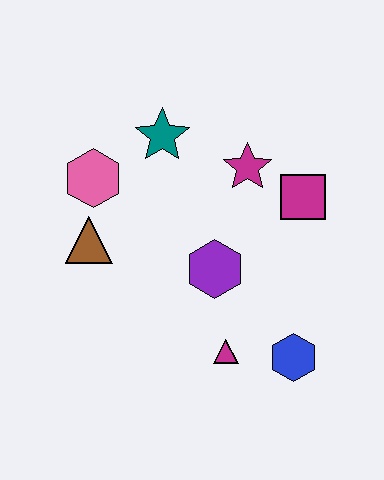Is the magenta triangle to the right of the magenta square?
No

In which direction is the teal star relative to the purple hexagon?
The teal star is above the purple hexagon.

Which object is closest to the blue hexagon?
The magenta triangle is closest to the blue hexagon.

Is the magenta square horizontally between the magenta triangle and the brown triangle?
No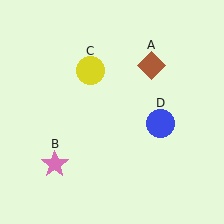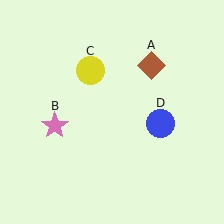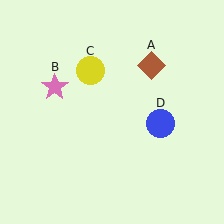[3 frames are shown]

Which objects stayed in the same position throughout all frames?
Brown diamond (object A) and yellow circle (object C) and blue circle (object D) remained stationary.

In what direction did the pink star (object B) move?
The pink star (object B) moved up.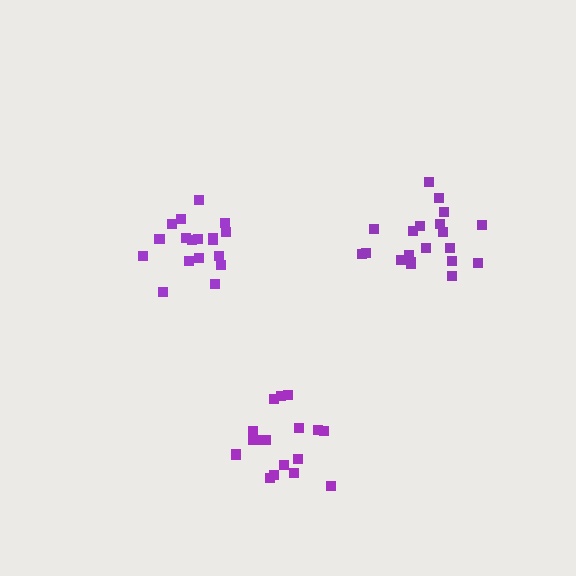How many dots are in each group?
Group 1: 18 dots, Group 2: 17 dots, Group 3: 20 dots (55 total).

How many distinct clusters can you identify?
There are 3 distinct clusters.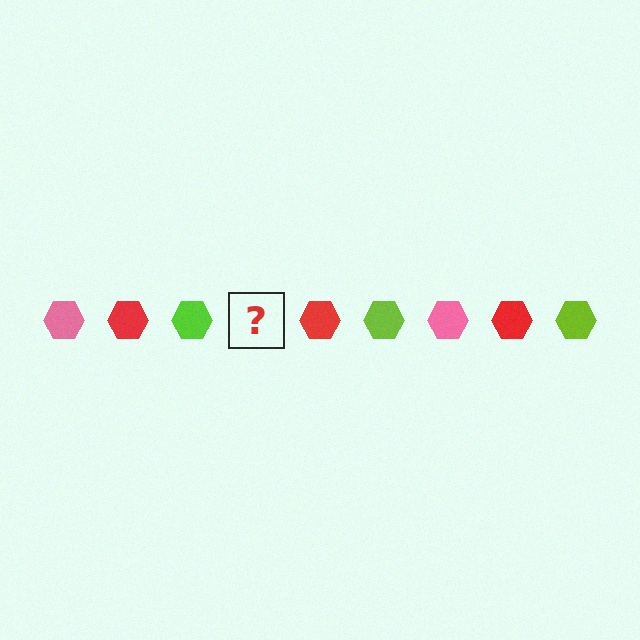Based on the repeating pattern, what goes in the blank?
The blank should be a pink hexagon.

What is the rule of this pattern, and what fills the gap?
The rule is that the pattern cycles through pink, red, lime hexagons. The gap should be filled with a pink hexagon.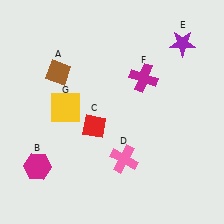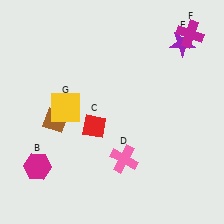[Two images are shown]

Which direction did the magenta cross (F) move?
The magenta cross (F) moved right.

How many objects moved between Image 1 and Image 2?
2 objects moved between the two images.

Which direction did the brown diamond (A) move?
The brown diamond (A) moved down.